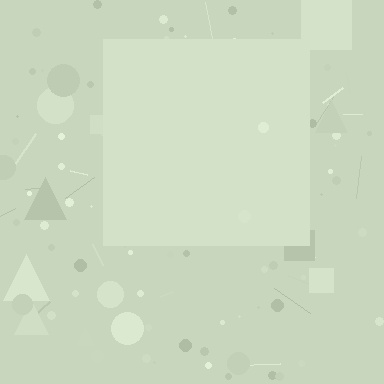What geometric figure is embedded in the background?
A square is embedded in the background.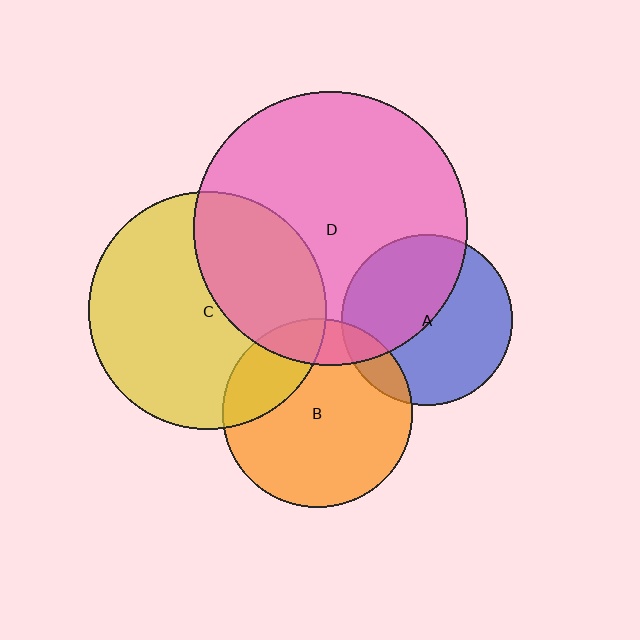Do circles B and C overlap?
Yes.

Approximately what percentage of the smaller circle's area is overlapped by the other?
Approximately 25%.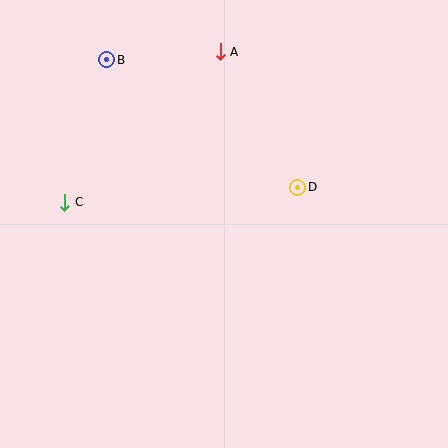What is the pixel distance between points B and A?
The distance between B and A is 114 pixels.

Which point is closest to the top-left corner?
Point B is closest to the top-left corner.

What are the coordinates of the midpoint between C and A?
The midpoint between C and A is at (143, 127).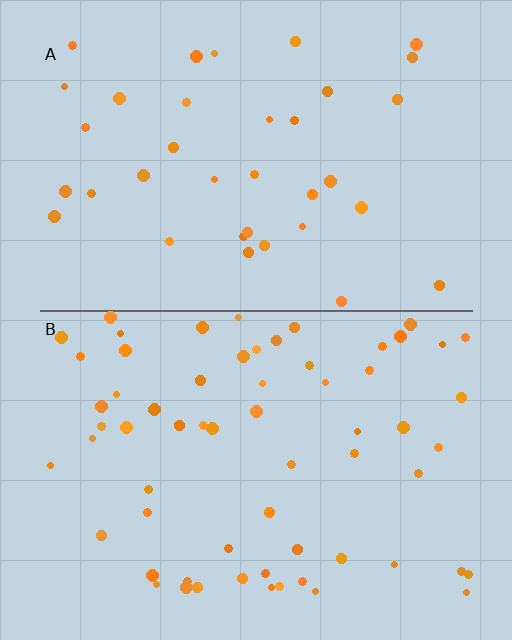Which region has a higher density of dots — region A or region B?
B (the bottom).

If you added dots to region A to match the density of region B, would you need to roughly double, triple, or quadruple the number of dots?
Approximately double.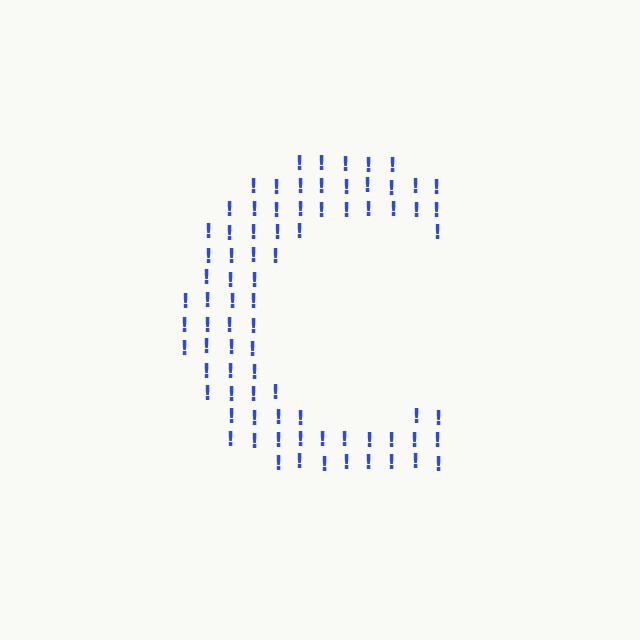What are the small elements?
The small elements are exclamation marks.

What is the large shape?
The large shape is the letter C.